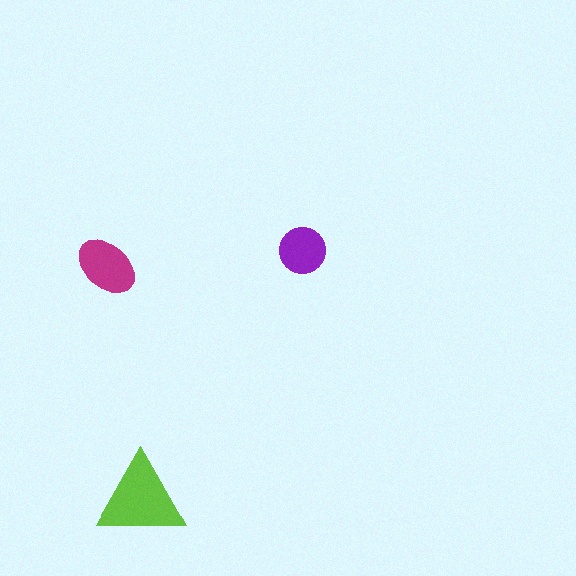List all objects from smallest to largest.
The purple circle, the magenta ellipse, the lime triangle.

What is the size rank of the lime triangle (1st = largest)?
1st.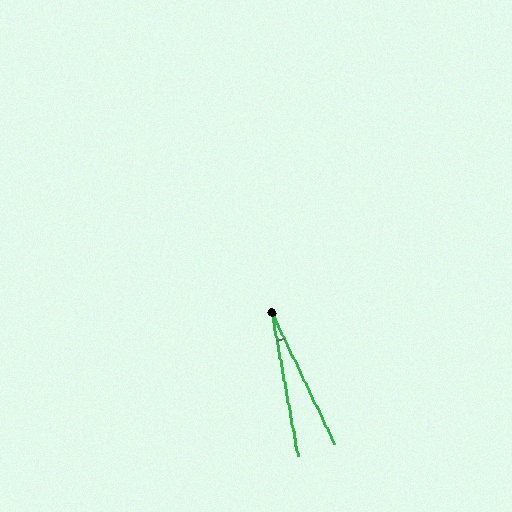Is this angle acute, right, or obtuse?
It is acute.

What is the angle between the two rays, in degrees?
Approximately 15 degrees.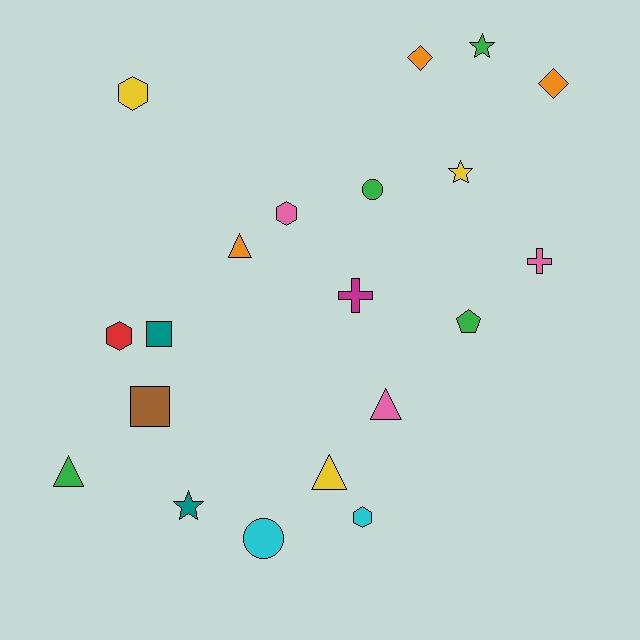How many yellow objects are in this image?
There are 3 yellow objects.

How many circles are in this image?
There are 2 circles.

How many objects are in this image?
There are 20 objects.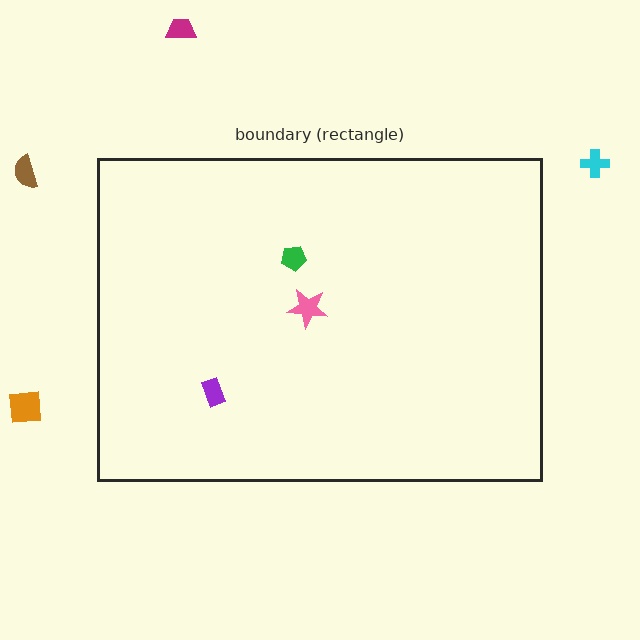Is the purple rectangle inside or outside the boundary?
Inside.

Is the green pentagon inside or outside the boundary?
Inside.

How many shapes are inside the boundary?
3 inside, 4 outside.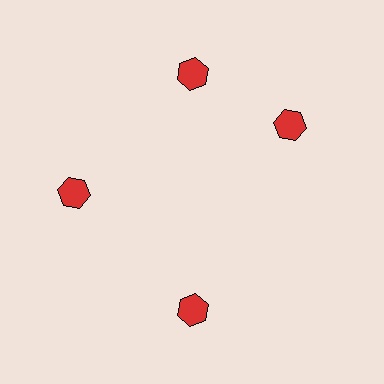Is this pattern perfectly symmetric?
No. The 4 red hexagons are arranged in a ring, but one element near the 3 o'clock position is rotated out of alignment along the ring, breaking the 4-fold rotational symmetry.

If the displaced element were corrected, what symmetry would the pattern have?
It would have 4-fold rotational symmetry — the pattern would map onto itself every 90 degrees.